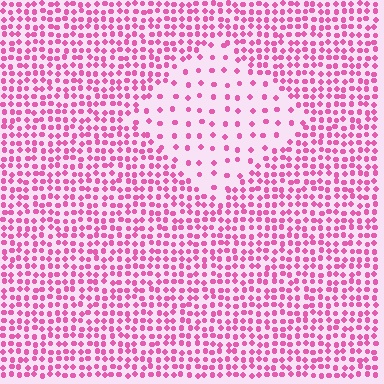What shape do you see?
I see a diamond.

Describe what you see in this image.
The image contains small pink elements arranged at two different densities. A diamond-shaped region is visible where the elements are less densely packed than the surrounding area.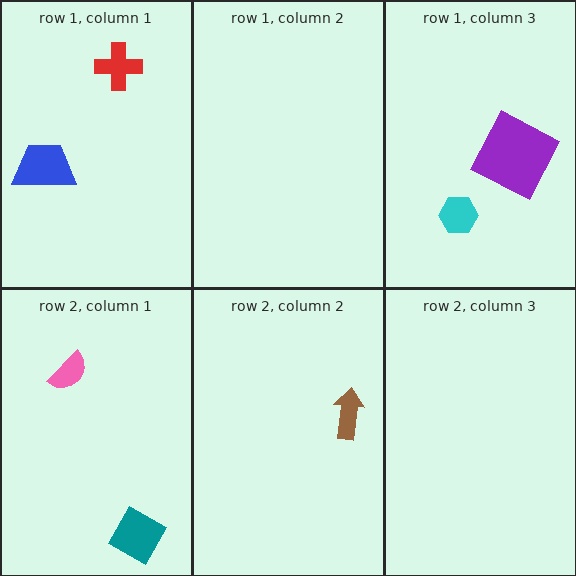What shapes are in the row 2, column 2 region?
The brown arrow.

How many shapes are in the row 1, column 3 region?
2.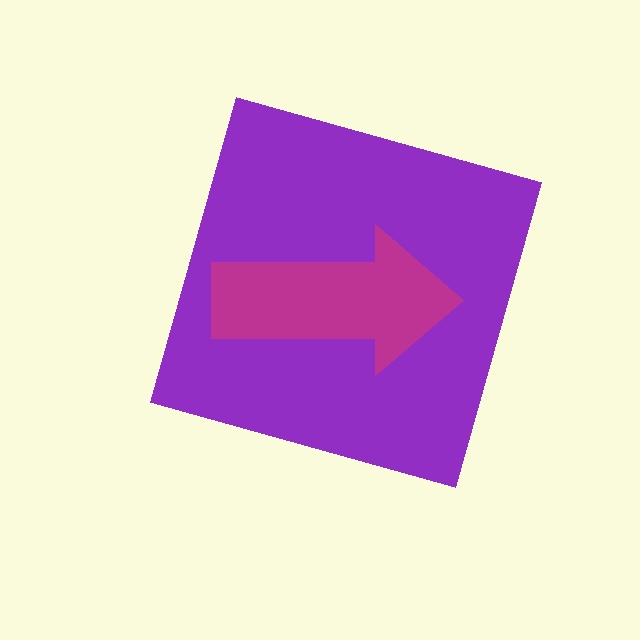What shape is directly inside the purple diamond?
The magenta arrow.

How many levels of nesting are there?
2.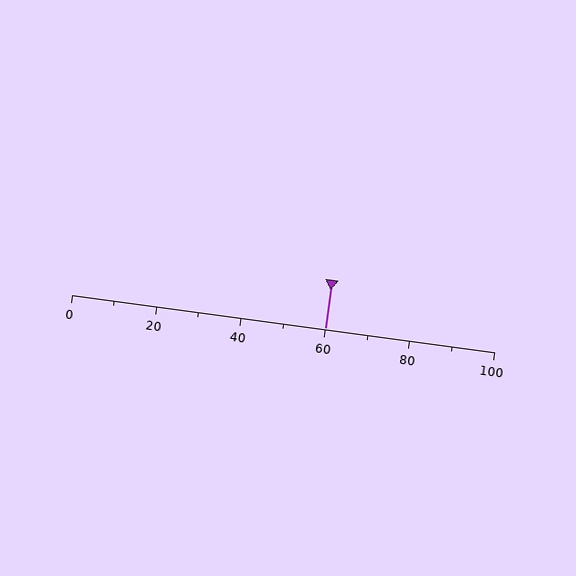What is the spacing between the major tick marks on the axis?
The major ticks are spaced 20 apart.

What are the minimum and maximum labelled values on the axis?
The axis runs from 0 to 100.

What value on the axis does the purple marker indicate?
The marker indicates approximately 60.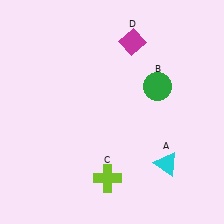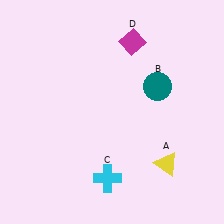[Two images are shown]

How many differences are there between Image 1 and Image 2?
There are 3 differences between the two images.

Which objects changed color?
A changed from cyan to yellow. B changed from green to teal. C changed from lime to cyan.